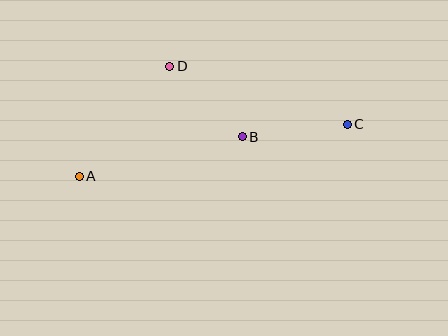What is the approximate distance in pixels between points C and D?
The distance between C and D is approximately 187 pixels.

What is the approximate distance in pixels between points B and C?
The distance between B and C is approximately 105 pixels.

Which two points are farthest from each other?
Points A and C are farthest from each other.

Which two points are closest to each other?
Points B and D are closest to each other.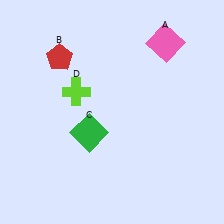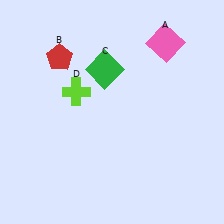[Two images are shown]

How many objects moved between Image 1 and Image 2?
1 object moved between the two images.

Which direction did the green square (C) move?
The green square (C) moved up.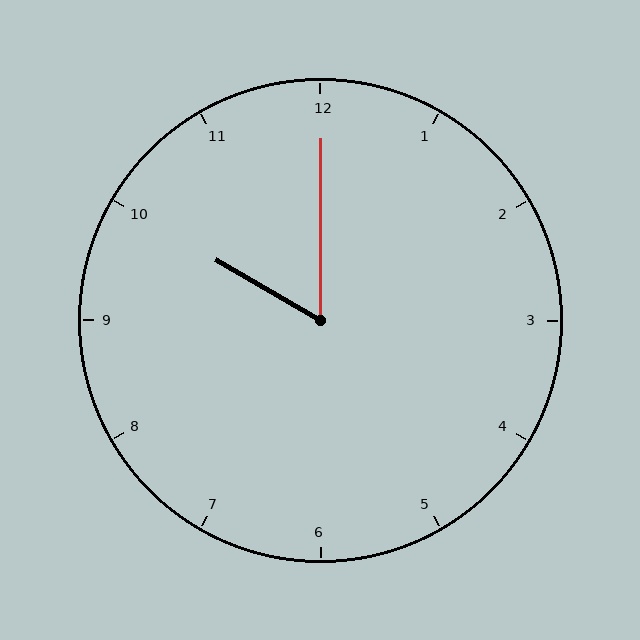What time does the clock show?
10:00.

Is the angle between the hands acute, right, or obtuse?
It is acute.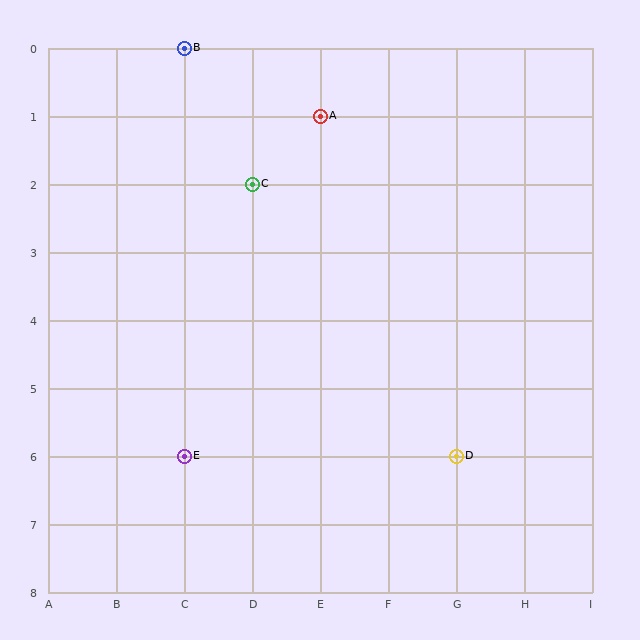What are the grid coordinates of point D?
Point D is at grid coordinates (G, 6).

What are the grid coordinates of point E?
Point E is at grid coordinates (C, 6).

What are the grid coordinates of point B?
Point B is at grid coordinates (C, 0).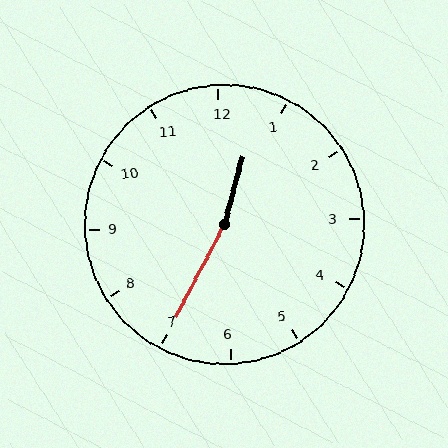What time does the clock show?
12:35.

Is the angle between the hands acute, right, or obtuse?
It is obtuse.